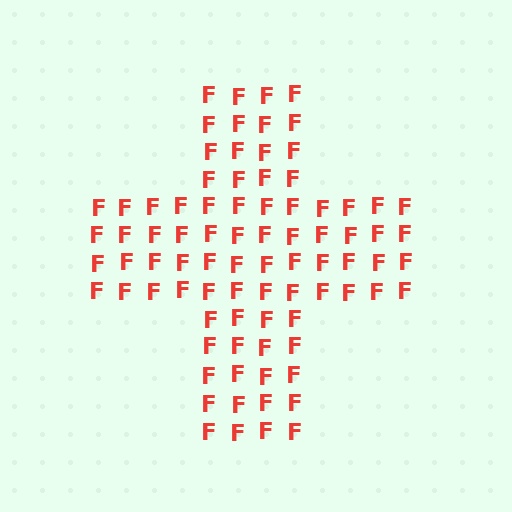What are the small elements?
The small elements are letter F's.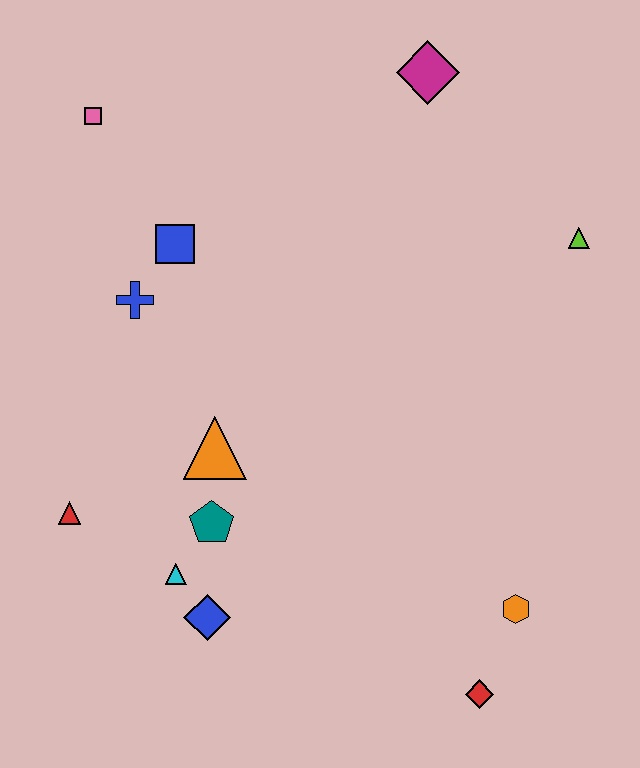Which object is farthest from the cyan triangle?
The magenta diamond is farthest from the cyan triangle.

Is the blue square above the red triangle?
Yes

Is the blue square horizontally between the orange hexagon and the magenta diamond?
No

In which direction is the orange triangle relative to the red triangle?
The orange triangle is to the right of the red triangle.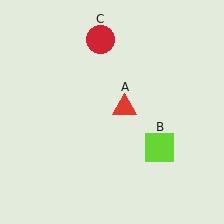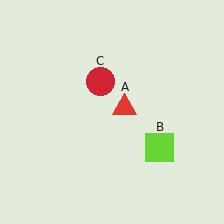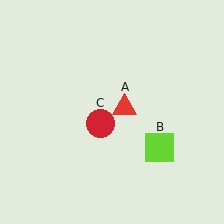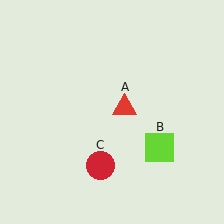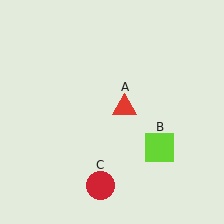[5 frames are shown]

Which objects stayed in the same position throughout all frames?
Red triangle (object A) and lime square (object B) remained stationary.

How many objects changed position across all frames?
1 object changed position: red circle (object C).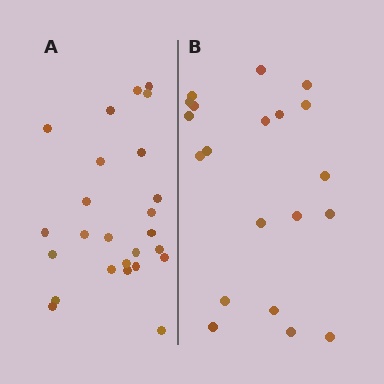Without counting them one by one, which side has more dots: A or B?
Region A (the left region) has more dots.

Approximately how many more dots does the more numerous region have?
Region A has about 5 more dots than region B.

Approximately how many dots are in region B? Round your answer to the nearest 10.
About 20 dots.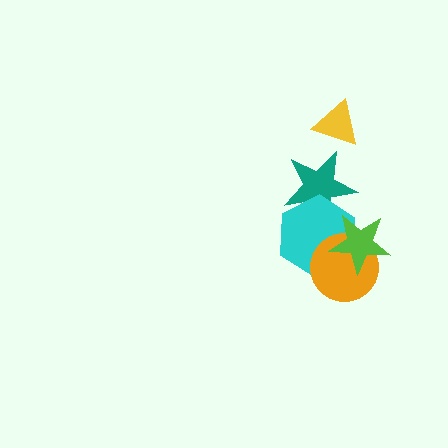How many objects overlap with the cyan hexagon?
3 objects overlap with the cyan hexagon.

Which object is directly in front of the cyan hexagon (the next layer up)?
The orange circle is directly in front of the cyan hexagon.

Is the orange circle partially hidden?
Yes, it is partially covered by another shape.